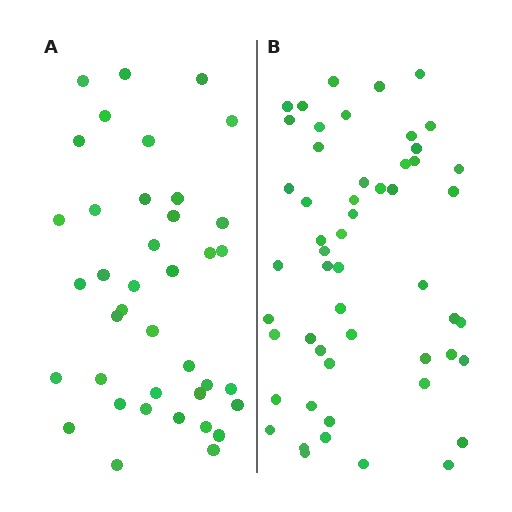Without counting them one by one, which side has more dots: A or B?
Region B (the right region) has more dots.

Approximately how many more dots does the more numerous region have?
Region B has approximately 15 more dots than region A.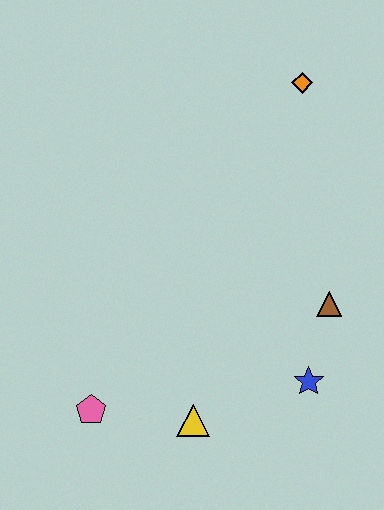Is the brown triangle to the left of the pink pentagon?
No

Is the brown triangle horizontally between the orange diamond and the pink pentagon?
No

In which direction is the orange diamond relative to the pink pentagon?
The orange diamond is above the pink pentagon.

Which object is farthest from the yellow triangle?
The orange diamond is farthest from the yellow triangle.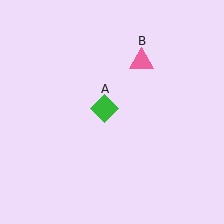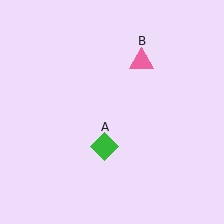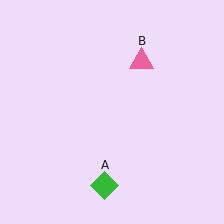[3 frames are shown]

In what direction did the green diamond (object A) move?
The green diamond (object A) moved down.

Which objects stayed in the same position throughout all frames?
Pink triangle (object B) remained stationary.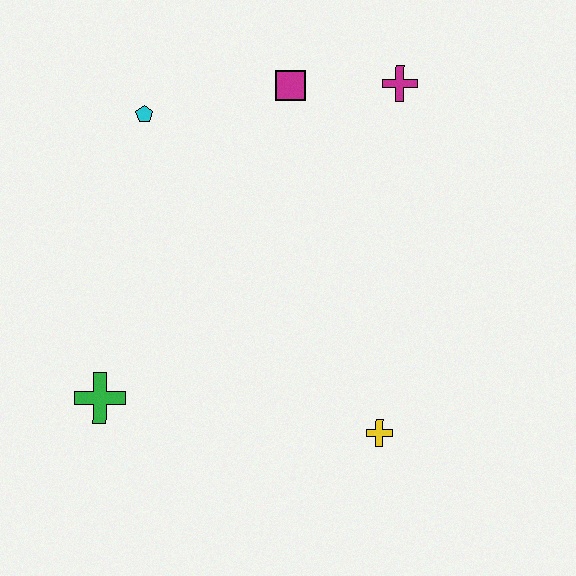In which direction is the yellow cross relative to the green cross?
The yellow cross is to the right of the green cross.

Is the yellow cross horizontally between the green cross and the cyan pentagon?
No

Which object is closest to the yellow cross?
The green cross is closest to the yellow cross.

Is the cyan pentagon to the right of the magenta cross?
No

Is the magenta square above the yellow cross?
Yes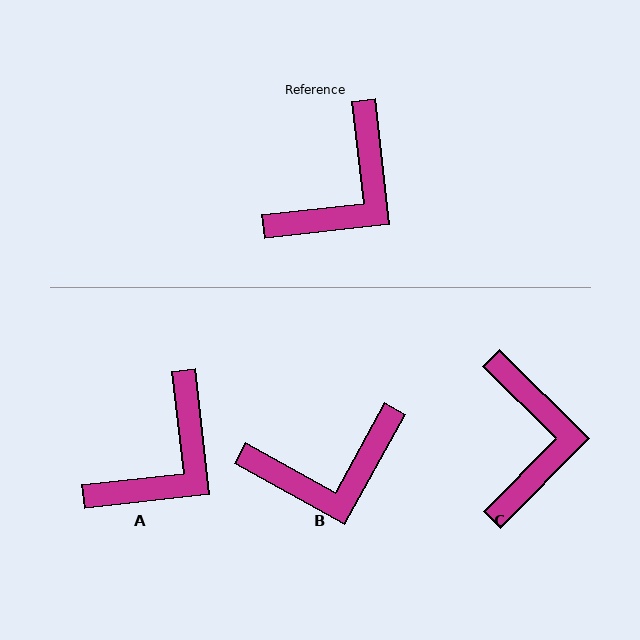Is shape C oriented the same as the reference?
No, it is off by about 39 degrees.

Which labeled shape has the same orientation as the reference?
A.